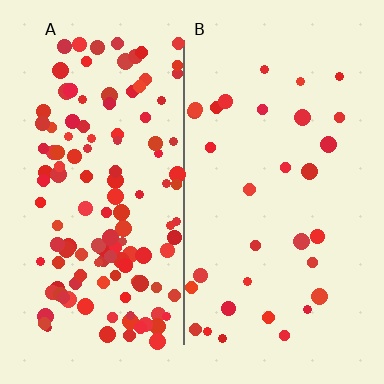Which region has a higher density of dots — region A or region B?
A (the left).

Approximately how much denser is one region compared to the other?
Approximately 4.2× — region A over region B.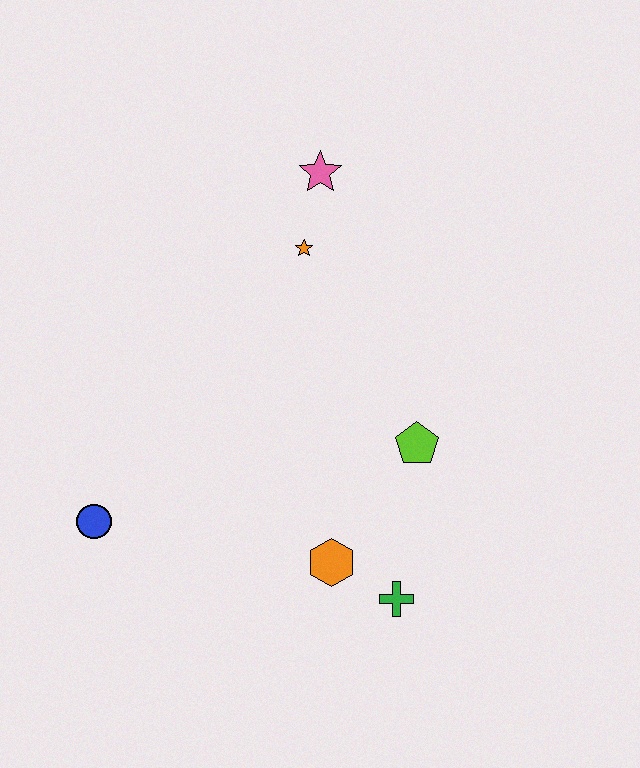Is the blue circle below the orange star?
Yes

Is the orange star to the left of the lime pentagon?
Yes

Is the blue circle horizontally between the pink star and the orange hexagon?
No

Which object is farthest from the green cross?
The pink star is farthest from the green cross.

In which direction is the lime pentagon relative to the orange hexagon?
The lime pentagon is above the orange hexagon.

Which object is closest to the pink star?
The orange star is closest to the pink star.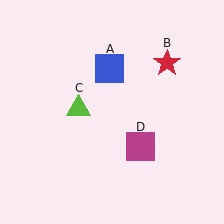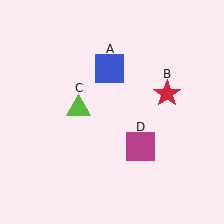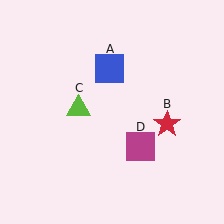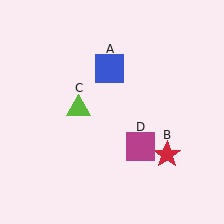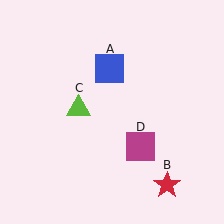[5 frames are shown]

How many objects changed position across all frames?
1 object changed position: red star (object B).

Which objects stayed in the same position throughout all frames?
Blue square (object A) and lime triangle (object C) and magenta square (object D) remained stationary.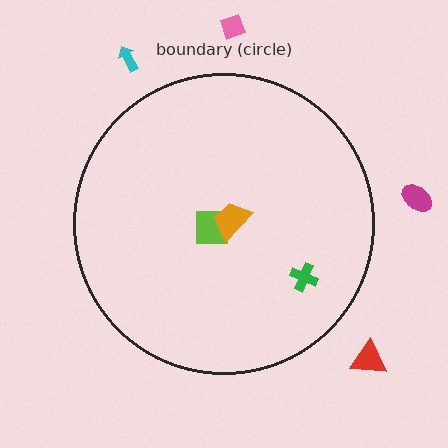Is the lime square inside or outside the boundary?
Inside.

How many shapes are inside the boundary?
3 inside, 4 outside.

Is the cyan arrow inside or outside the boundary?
Outside.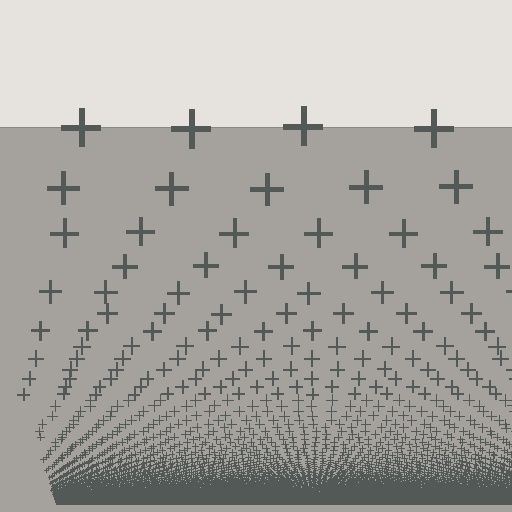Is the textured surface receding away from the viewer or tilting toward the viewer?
The surface appears to tilt toward the viewer. Texture elements get larger and sparser toward the top.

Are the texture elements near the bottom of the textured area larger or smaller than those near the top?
Smaller. The gradient is inverted — elements near the bottom are smaller and denser.